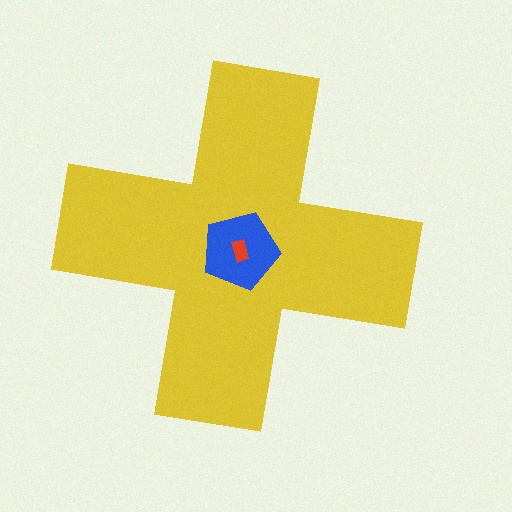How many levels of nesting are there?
3.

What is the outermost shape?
The yellow cross.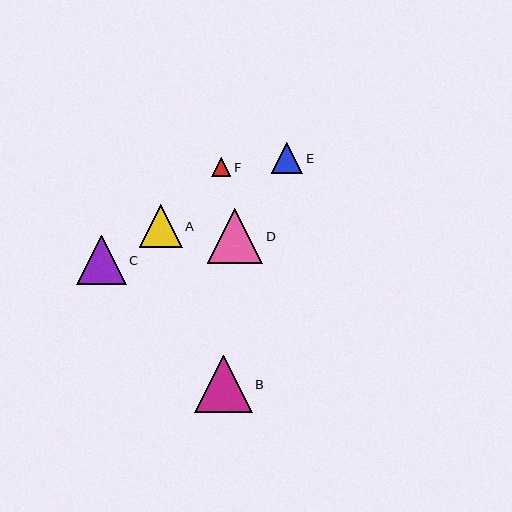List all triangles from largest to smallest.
From largest to smallest: B, D, C, A, E, F.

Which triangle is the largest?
Triangle B is the largest with a size of approximately 57 pixels.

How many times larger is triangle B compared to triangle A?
Triangle B is approximately 1.3 times the size of triangle A.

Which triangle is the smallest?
Triangle F is the smallest with a size of approximately 19 pixels.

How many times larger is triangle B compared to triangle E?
Triangle B is approximately 1.8 times the size of triangle E.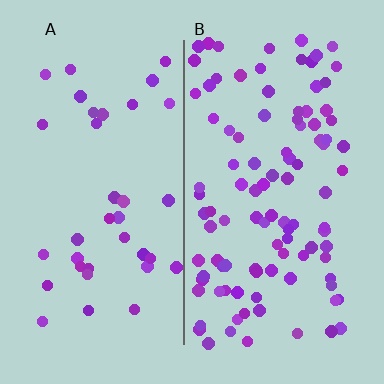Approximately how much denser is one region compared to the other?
Approximately 2.8× — region B over region A.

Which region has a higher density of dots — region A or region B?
B (the right).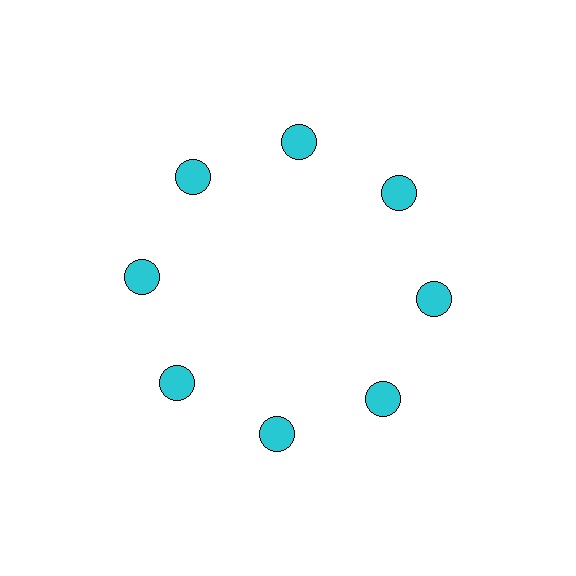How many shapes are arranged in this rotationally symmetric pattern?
There are 8 shapes, arranged in 8 groups of 1.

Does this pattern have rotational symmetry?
Yes, this pattern has 8-fold rotational symmetry. It looks the same after rotating 45 degrees around the center.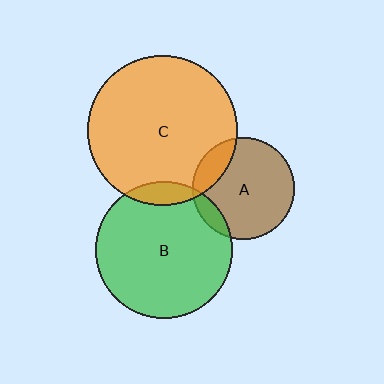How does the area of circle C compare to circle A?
Approximately 2.1 times.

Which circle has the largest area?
Circle C (orange).